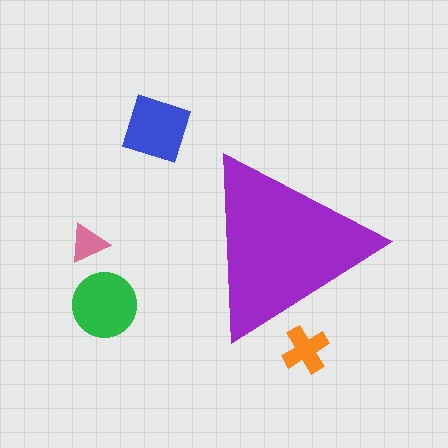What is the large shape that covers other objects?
A purple triangle.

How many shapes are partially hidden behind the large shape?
1 shape is partially hidden.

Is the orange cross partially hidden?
Yes, the orange cross is partially hidden behind the purple triangle.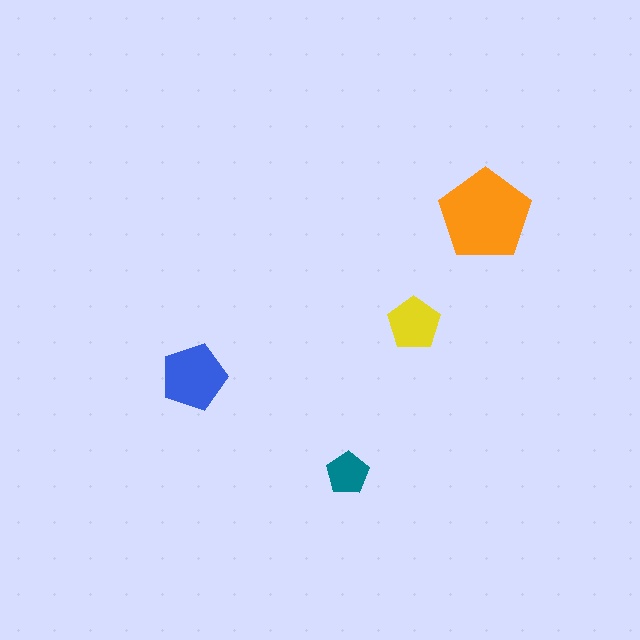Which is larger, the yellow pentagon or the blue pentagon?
The blue one.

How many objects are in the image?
There are 4 objects in the image.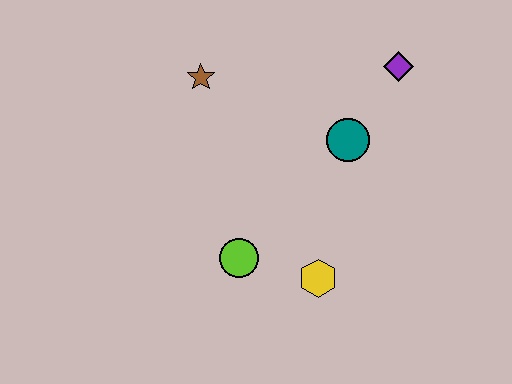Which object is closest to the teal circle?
The purple diamond is closest to the teal circle.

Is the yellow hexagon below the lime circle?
Yes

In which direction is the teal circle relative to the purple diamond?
The teal circle is below the purple diamond.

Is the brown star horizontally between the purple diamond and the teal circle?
No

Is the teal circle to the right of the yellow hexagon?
Yes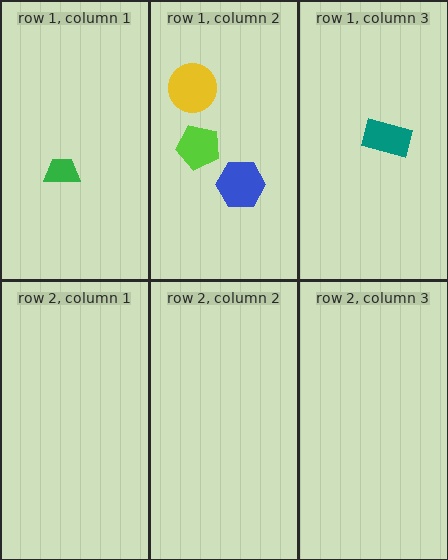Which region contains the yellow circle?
The row 1, column 2 region.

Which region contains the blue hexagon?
The row 1, column 2 region.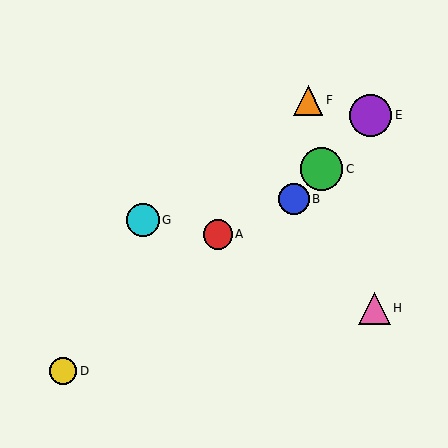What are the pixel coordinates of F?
Object F is at (308, 100).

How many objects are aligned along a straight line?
3 objects (B, C, E) are aligned along a straight line.